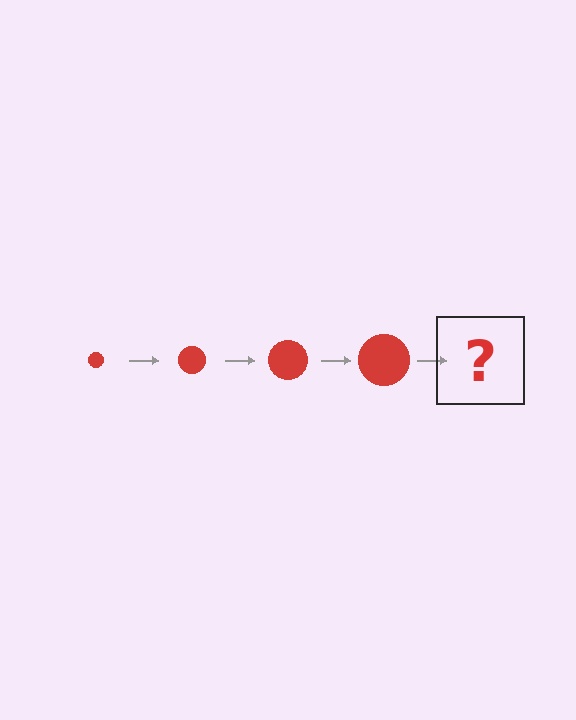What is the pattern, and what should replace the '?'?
The pattern is that the circle gets progressively larger each step. The '?' should be a red circle, larger than the previous one.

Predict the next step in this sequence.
The next step is a red circle, larger than the previous one.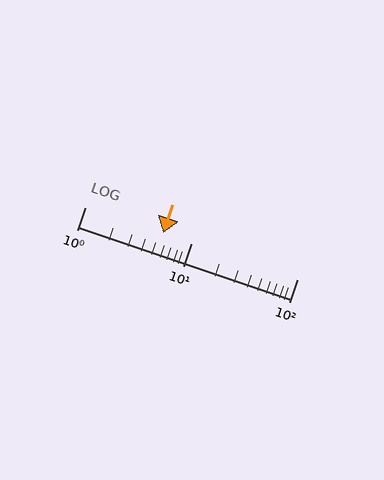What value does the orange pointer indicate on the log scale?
The pointer indicates approximately 5.5.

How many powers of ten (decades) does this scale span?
The scale spans 2 decades, from 1 to 100.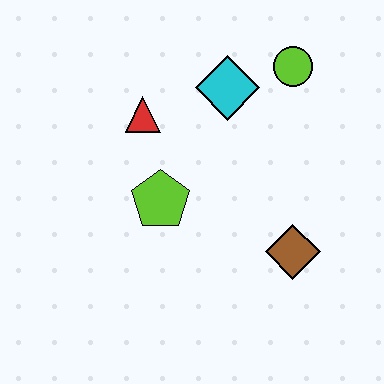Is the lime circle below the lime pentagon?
No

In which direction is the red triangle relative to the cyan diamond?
The red triangle is to the left of the cyan diamond.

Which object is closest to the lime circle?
The cyan diamond is closest to the lime circle.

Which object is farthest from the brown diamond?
The red triangle is farthest from the brown diamond.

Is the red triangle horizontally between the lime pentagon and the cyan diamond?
No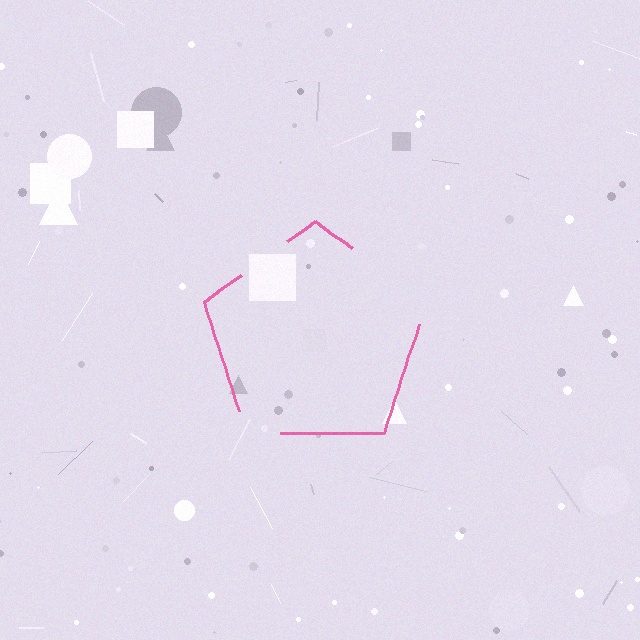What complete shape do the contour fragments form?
The contour fragments form a pentagon.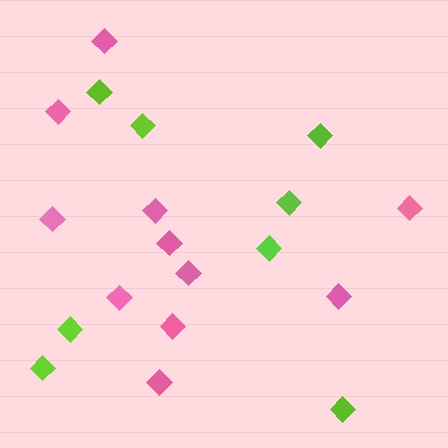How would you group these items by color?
There are 2 groups: one group of pink diamonds (11) and one group of lime diamonds (8).